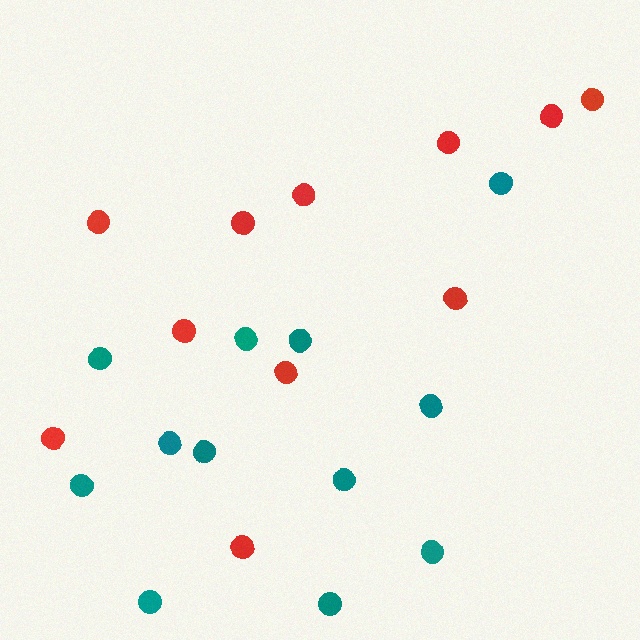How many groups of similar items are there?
There are 2 groups: one group of red circles (11) and one group of teal circles (12).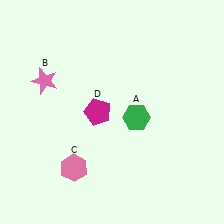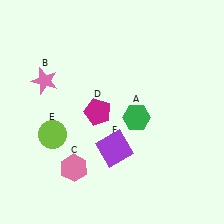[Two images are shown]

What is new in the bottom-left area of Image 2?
A lime circle (E) was added in the bottom-left area of Image 2.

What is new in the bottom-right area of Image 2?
A purple square (F) was added in the bottom-right area of Image 2.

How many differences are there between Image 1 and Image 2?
There are 2 differences between the two images.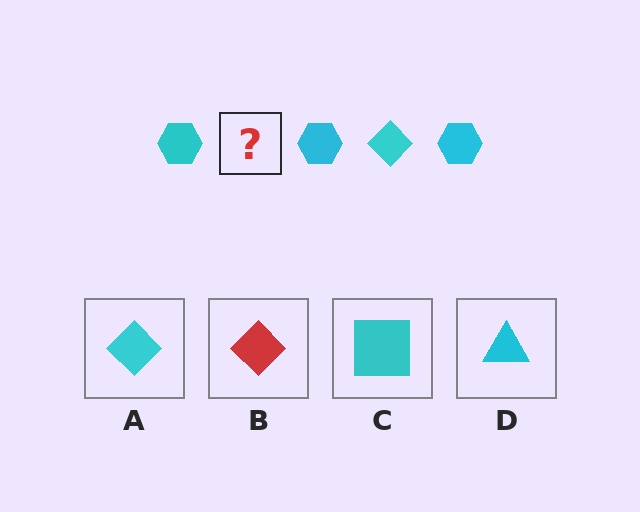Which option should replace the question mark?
Option A.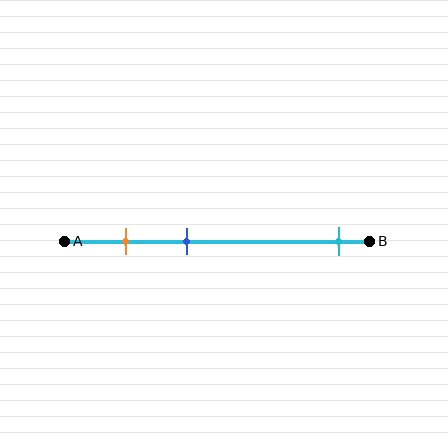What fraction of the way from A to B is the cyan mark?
The cyan mark is approximately 90% (0.9) of the way from A to B.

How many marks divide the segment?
There are 3 marks dividing the segment.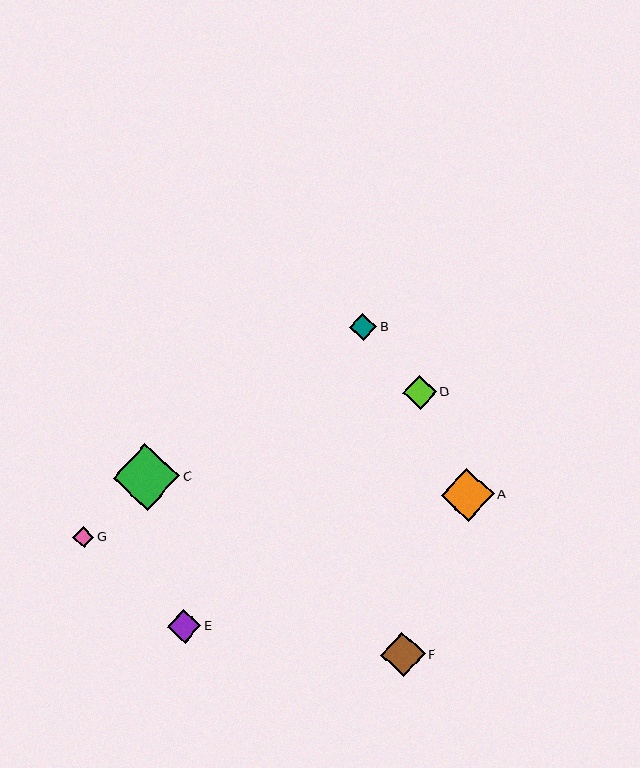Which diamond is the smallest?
Diamond G is the smallest with a size of approximately 21 pixels.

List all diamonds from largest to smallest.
From largest to smallest: C, A, F, D, E, B, G.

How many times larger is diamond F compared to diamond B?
Diamond F is approximately 1.6 times the size of diamond B.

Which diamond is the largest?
Diamond C is the largest with a size of approximately 67 pixels.